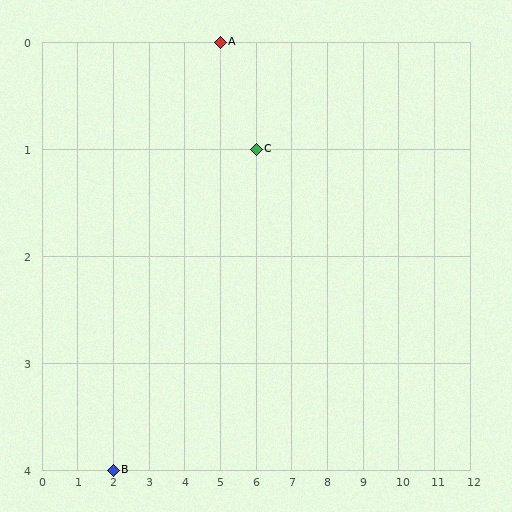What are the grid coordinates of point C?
Point C is at grid coordinates (6, 1).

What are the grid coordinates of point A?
Point A is at grid coordinates (5, 0).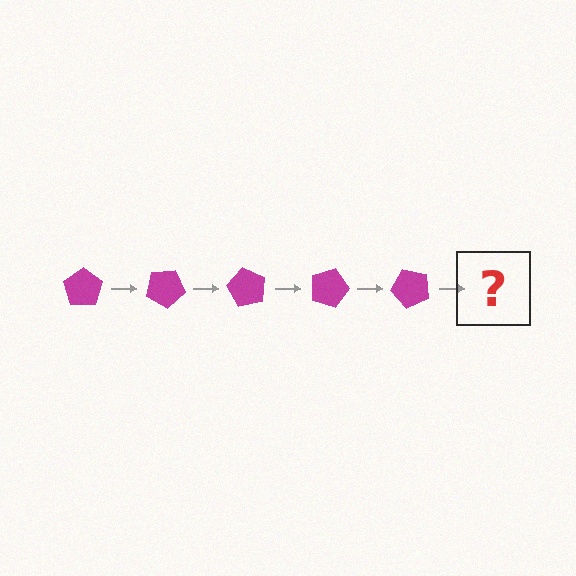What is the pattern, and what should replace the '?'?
The pattern is that the pentagon rotates 30 degrees each step. The '?' should be a magenta pentagon rotated 150 degrees.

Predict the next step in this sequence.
The next step is a magenta pentagon rotated 150 degrees.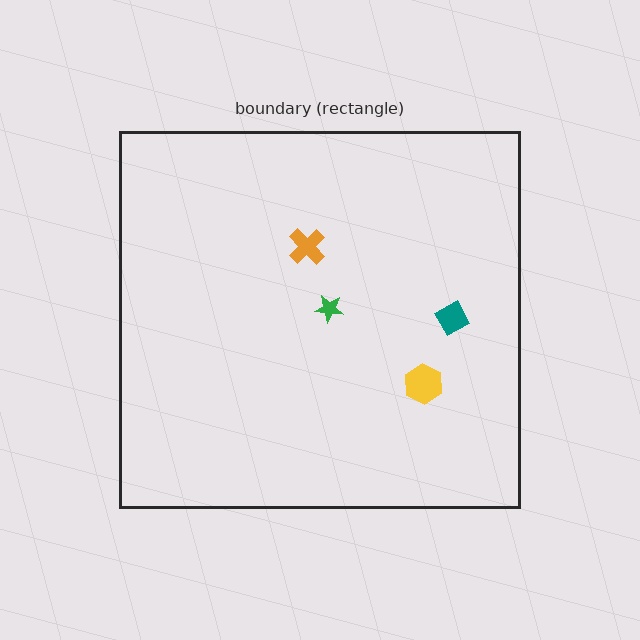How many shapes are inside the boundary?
4 inside, 0 outside.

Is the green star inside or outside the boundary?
Inside.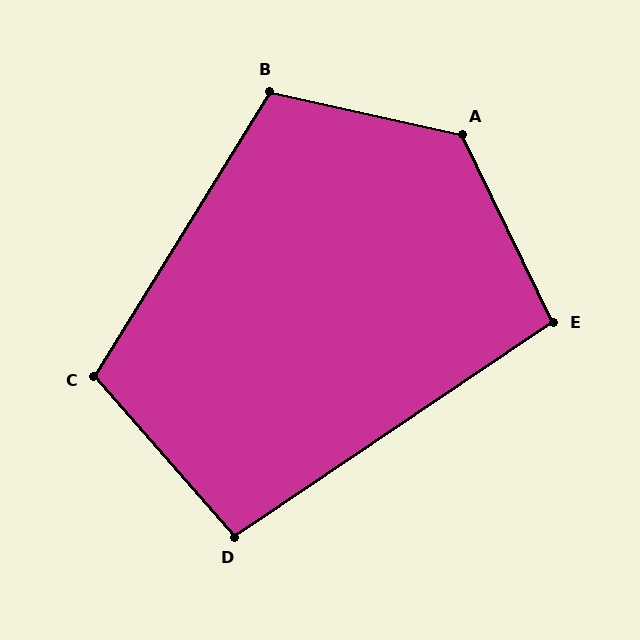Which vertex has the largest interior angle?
A, at approximately 128 degrees.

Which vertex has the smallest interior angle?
D, at approximately 97 degrees.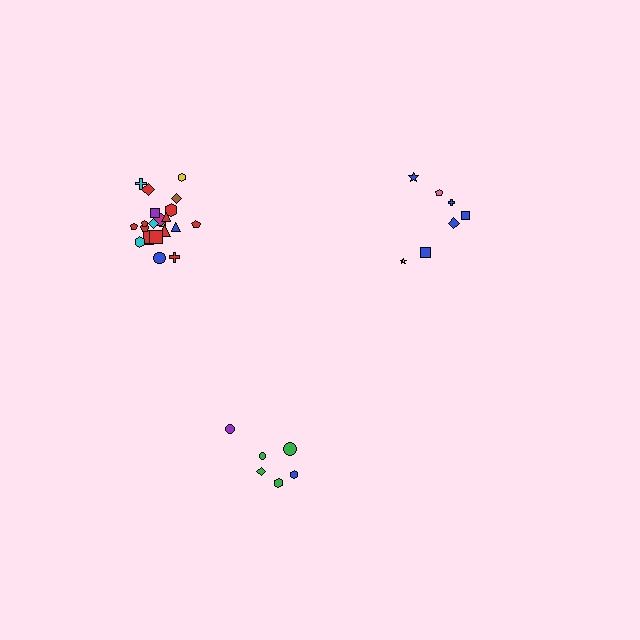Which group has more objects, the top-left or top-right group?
The top-left group.